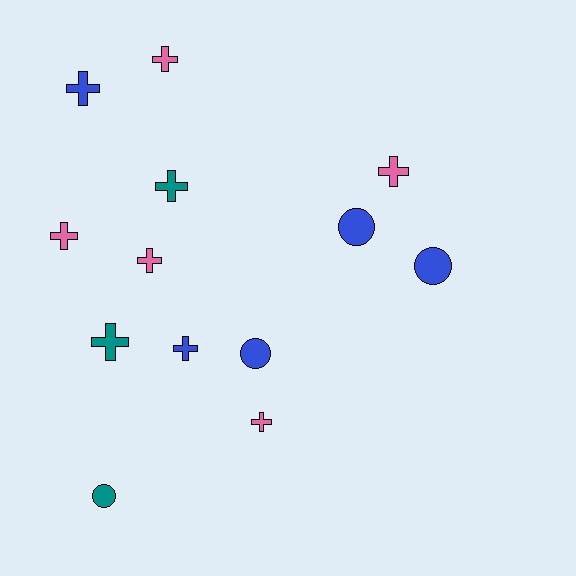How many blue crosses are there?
There are 2 blue crosses.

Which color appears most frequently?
Pink, with 5 objects.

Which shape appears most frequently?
Cross, with 9 objects.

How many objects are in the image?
There are 13 objects.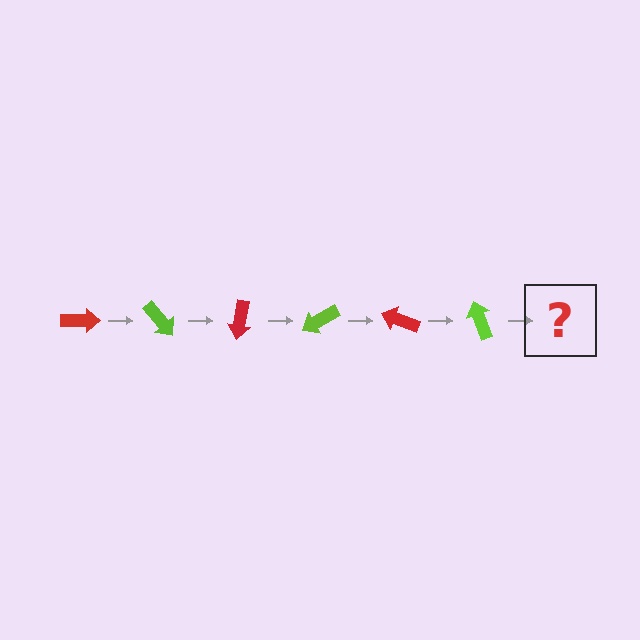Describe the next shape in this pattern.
It should be a red arrow, rotated 300 degrees from the start.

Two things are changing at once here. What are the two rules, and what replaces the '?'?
The two rules are that it rotates 50 degrees each step and the color cycles through red and lime. The '?' should be a red arrow, rotated 300 degrees from the start.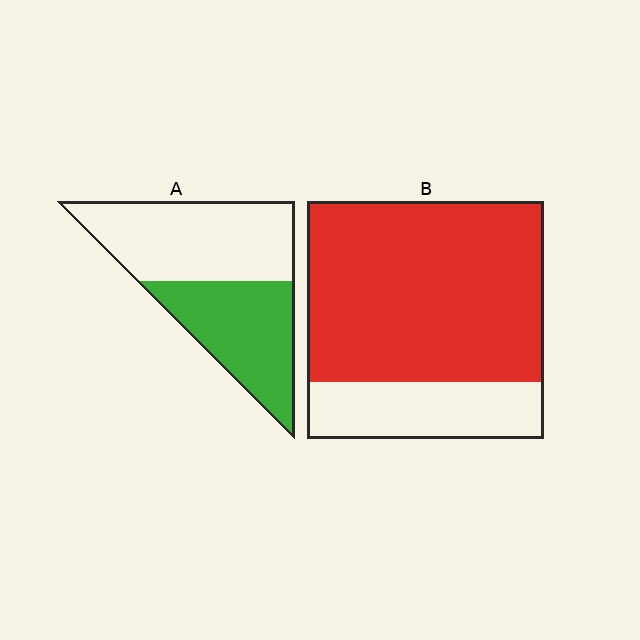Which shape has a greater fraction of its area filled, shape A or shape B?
Shape B.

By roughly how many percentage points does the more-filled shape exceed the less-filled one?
By roughly 30 percentage points (B over A).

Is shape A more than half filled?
No.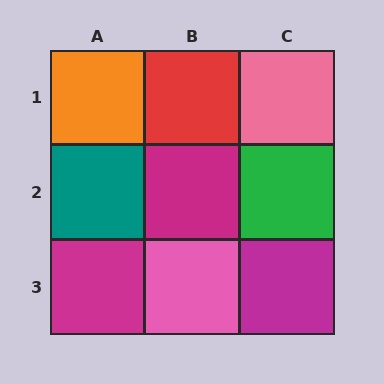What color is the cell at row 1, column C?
Pink.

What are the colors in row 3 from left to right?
Magenta, pink, magenta.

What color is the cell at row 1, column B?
Red.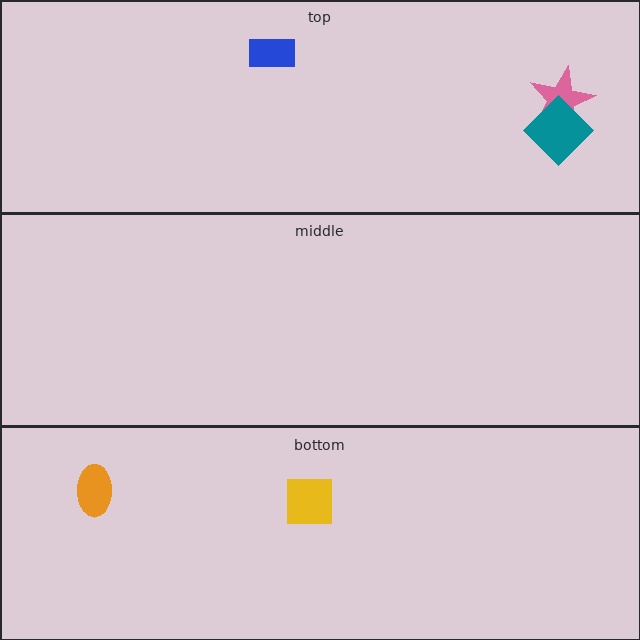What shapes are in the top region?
The pink star, the blue rectangle, the teal diamond.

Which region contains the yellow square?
The bottom region.